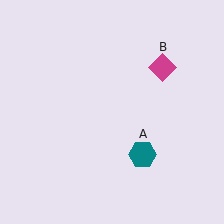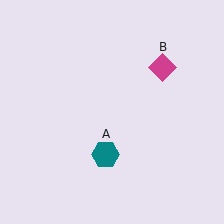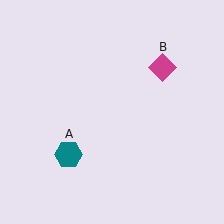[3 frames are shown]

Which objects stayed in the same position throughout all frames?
Magenta diamond (object B) remained stationary.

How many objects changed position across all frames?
1 object changed position: teal hexagon (object A).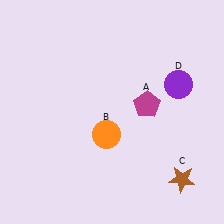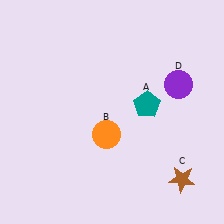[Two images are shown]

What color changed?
The pentagon (A) changed from magenta in Image 1 to teal in Image 2.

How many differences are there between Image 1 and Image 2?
There is 1 difference between the two images.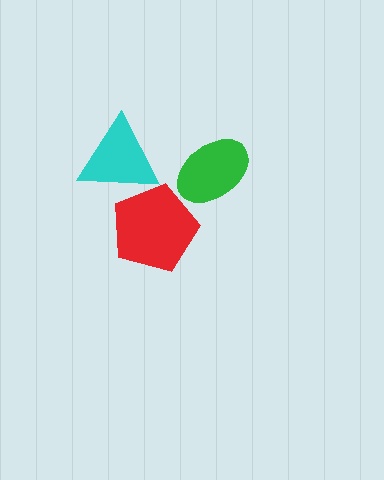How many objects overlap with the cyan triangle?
1 object overlaps with the cyan triangle.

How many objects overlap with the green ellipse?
0 objects overlap with the green ellipse.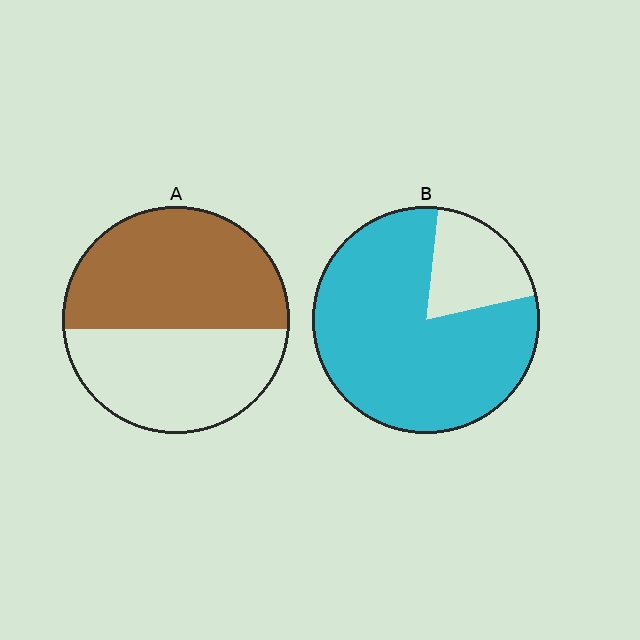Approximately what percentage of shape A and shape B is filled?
A is approximately 55% and B is approximately 80%.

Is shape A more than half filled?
Yes.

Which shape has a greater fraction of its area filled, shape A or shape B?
Shape B.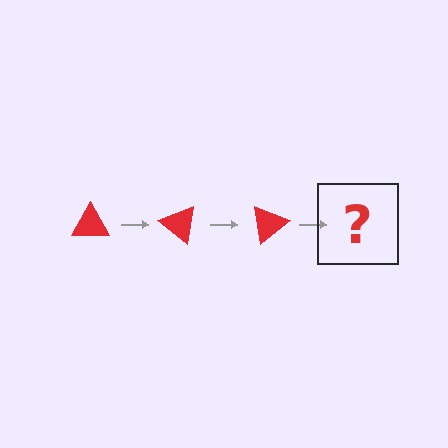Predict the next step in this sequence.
The next step is a red triangle rotated 120 degrees.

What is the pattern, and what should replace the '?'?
The pattern is that the triangle rotates 40 degrees each step. The '?' should be a red triangle rotated 120 degrees.